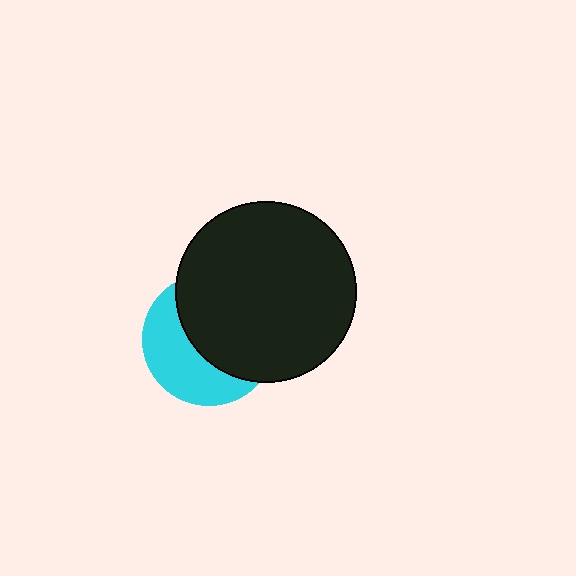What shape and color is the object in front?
The object in front is a black circle.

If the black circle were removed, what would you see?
You would see the complete cyan circle.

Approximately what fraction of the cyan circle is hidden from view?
Roughly 57% of the cyan circle is hidden behind the black circle.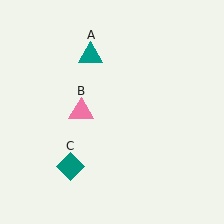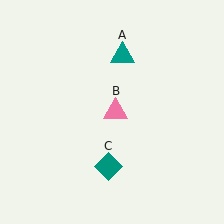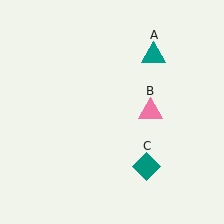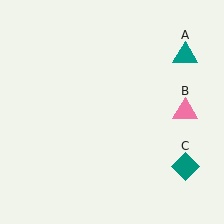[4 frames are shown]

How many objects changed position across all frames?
3 objects changed position: teal triangle (object A), pink triangle (object B), teal diamond (object C).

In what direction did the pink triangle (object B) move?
The pink triangle (object B) moved right.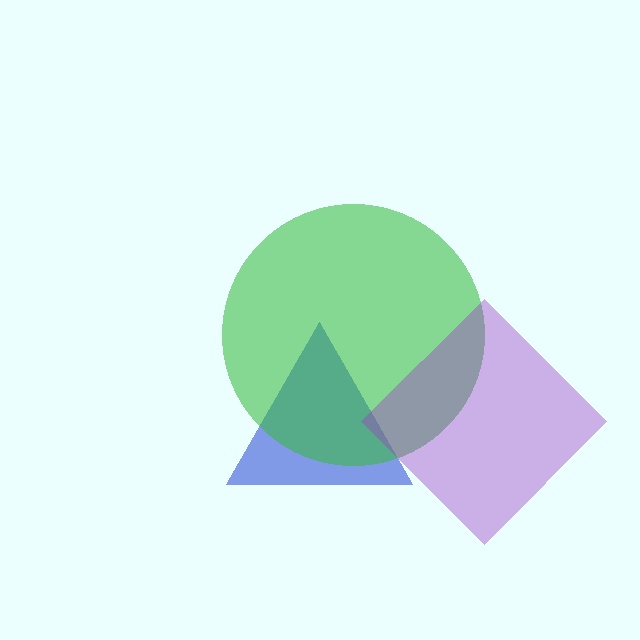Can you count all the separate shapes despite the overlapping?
Yes, there are 3 separate shapes.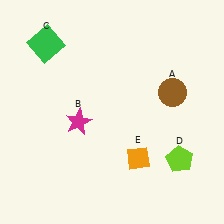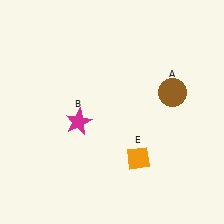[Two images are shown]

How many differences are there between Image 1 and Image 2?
There are 2 differences between the two images.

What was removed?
The green square (C), the lime pentagon (D) were removed in Image 2.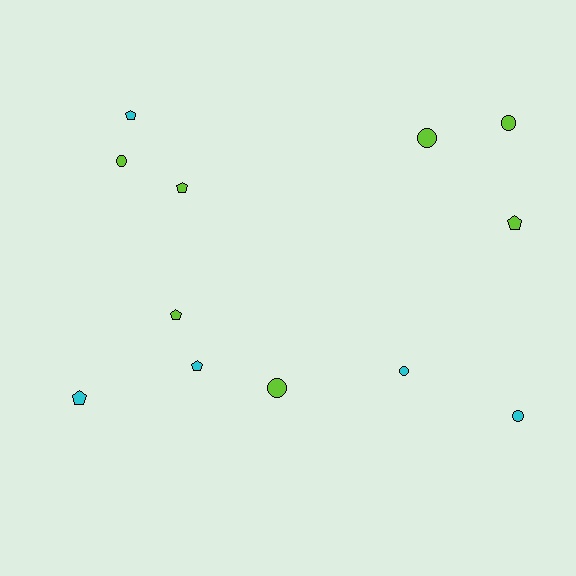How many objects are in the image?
There are 12 objects.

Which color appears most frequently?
Lime, with 7 objects.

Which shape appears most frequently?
Pentagon, with 6 objects.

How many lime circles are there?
There are 4 lime circles.